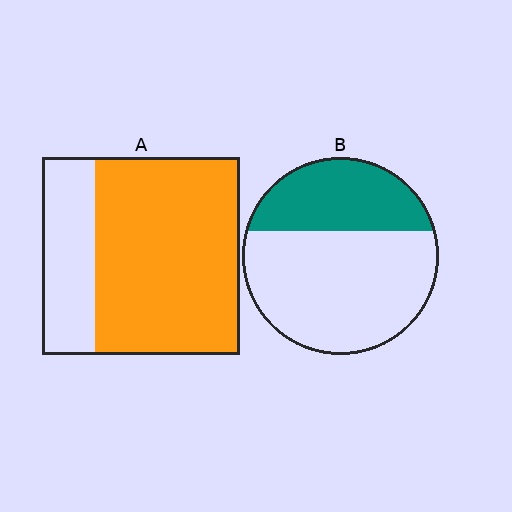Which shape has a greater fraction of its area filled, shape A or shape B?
Shape A.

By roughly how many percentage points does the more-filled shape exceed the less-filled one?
By roughly 40 percentage points (A over B).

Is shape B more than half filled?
No.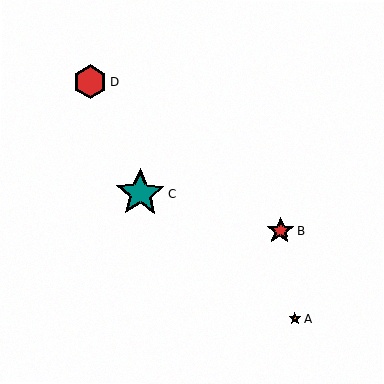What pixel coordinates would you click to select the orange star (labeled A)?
Click at (295, 319) to select the orange star A.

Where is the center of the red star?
The center of the red star is at (280, 231).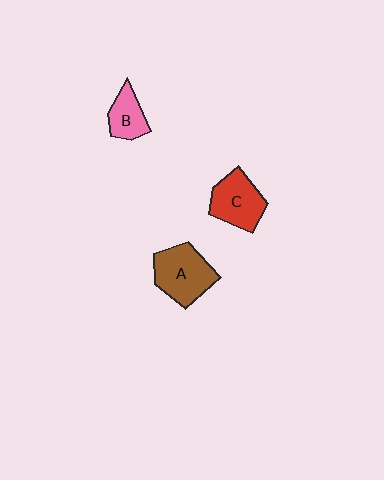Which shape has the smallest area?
Shape B (pink).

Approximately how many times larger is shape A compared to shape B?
Approximately 1.7 times.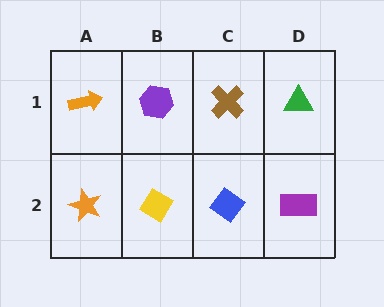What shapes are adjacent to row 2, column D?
A green triangle (row 1, column D), a blue diamond (row 2, column C).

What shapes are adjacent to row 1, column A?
An orange star (row 2, column A), a purple hexagon (row 1, column B).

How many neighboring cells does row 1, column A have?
2.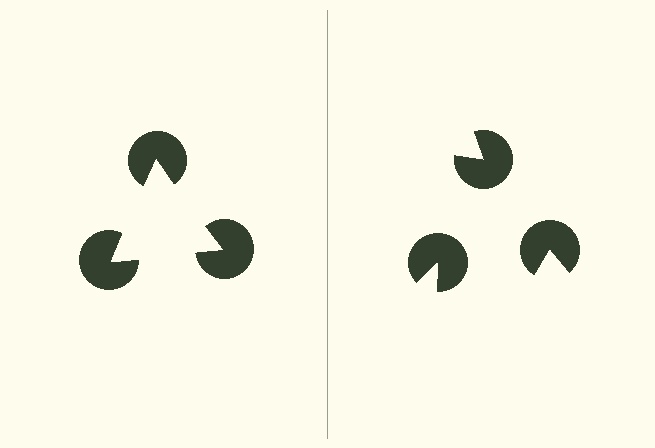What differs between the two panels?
The pac-man discs are positioned identically on both sides; only the wedge orientations differ. On the left they align to a triangle; on the right they are misaligned.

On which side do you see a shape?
An illusory triangle appears on the left side. On the right side the wedge cuts are rotated, so no coherent shape forms.